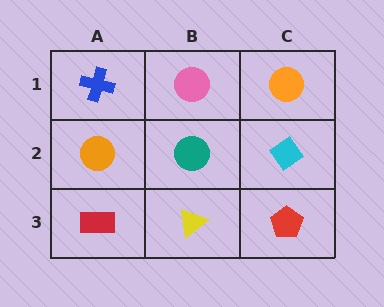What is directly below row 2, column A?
A red rectangle.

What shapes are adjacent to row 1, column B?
A teal circle (row 2, column B), a blue cross (row 1, column A), an orange circle (row 1, column C).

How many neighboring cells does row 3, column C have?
2.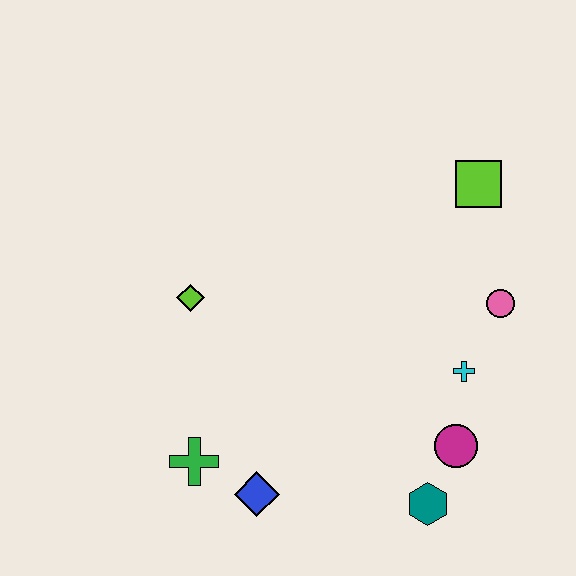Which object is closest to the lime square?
The pink circle is closest to the lime square.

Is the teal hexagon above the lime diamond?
No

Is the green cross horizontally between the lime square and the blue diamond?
No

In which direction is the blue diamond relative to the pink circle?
The blue diamond is to the left of the pink circle.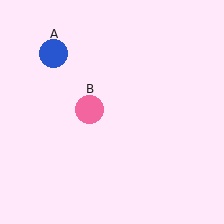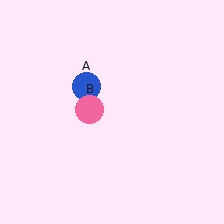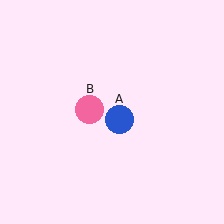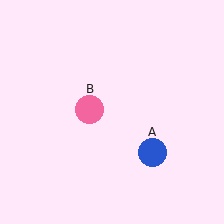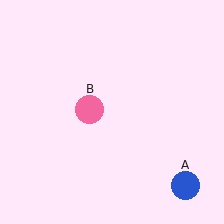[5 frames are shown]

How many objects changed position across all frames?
1 object changed position: blue circle (object A).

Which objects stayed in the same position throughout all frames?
Pink circle (object B) remained stationary.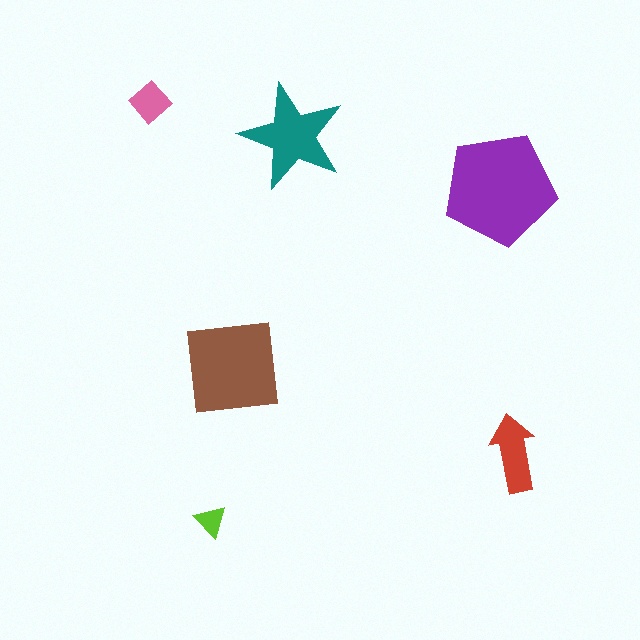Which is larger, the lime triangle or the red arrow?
The red arrow.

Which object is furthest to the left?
The pink diamond is leftmost.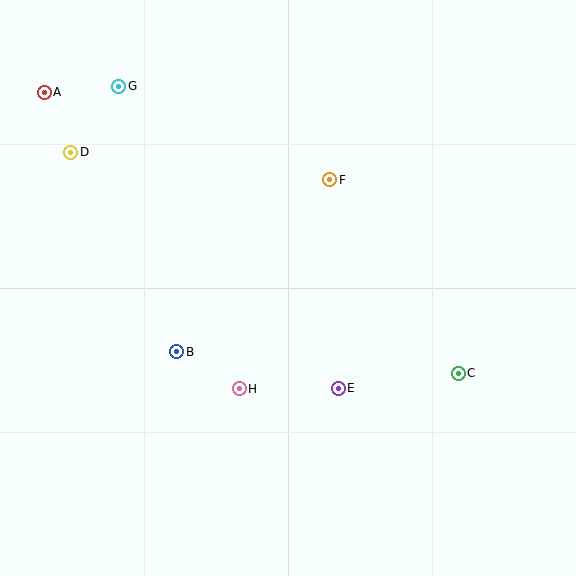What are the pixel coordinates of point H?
Point H is at (239, 389).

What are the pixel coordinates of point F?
Point F is at (330, 180).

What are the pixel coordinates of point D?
Point D is at (71, 152).